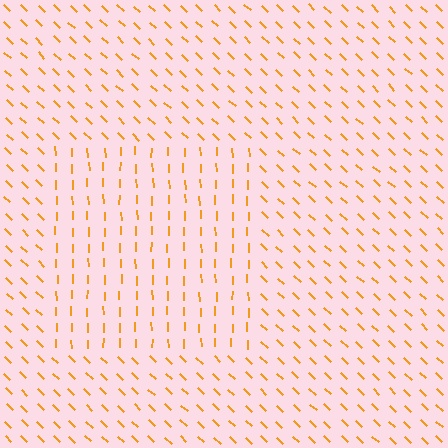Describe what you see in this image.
The image is filled with small orange line segments. A rectangle region in the image has lines oriented differently from the surrounding lines, creating a visible texture boundary.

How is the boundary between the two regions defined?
The boundary is defined purely by a change in line orientation (approximately 45 degrees difference). All lines are the same color and thickness.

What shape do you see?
I see a rectangle.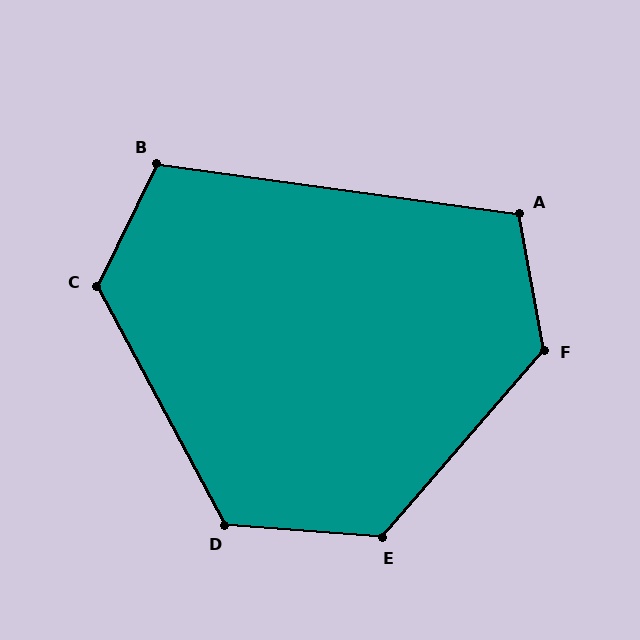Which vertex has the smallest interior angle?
A, at approximately 108 degrees.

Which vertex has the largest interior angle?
F, at approximately 129 degrees.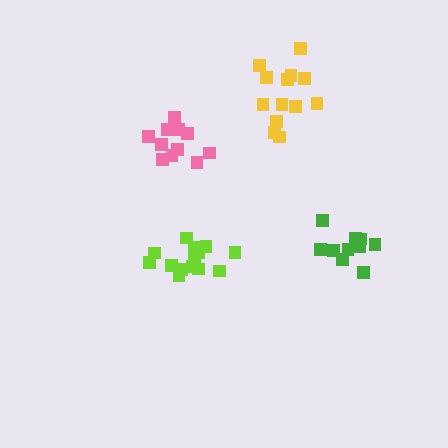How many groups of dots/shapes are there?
There are 4 groups.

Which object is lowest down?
The lime cluster is bottommost.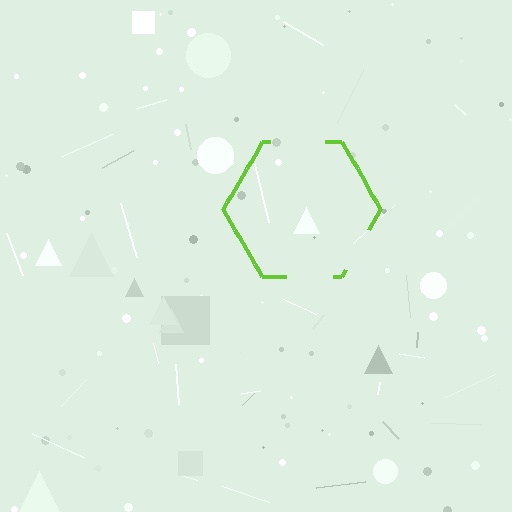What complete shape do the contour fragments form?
The contour fragments form a hexagon.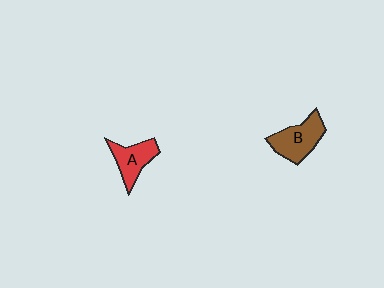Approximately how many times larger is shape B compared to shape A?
Approximately 1.2 times.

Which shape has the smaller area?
Shape A (red).